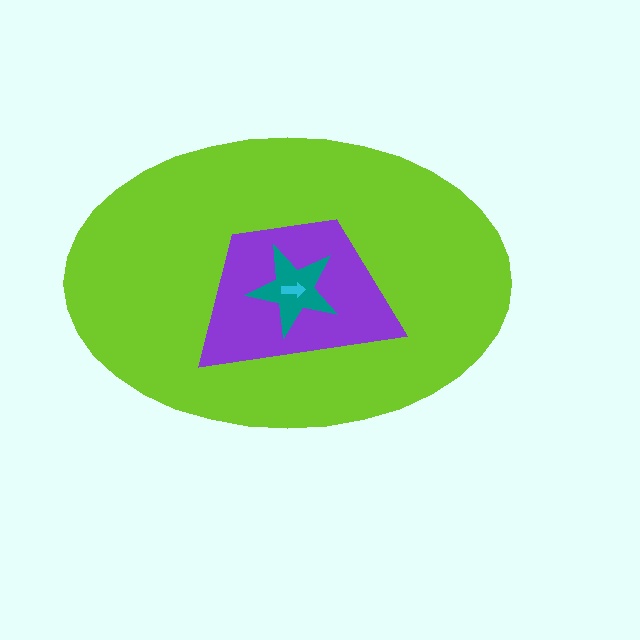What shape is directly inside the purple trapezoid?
The teal star.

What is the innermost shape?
The cyan arrow.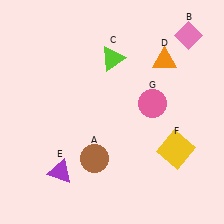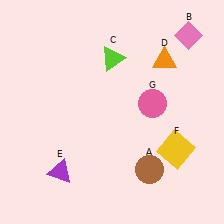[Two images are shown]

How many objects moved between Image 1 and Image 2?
1 object moved between the two images.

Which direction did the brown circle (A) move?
The brown circle (A) moved right.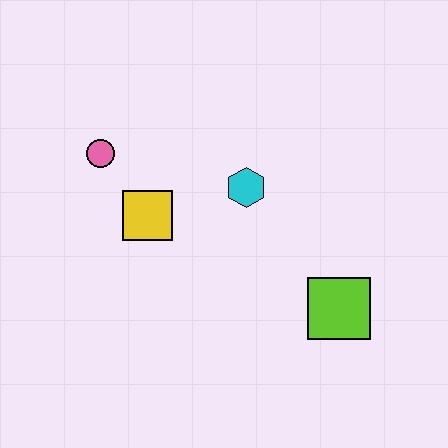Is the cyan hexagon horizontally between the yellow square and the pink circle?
No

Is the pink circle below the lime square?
No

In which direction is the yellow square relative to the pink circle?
The yellow square is below the pink circle.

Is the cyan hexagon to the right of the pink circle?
Yes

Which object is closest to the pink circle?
The yellow square is closest to the pink circle.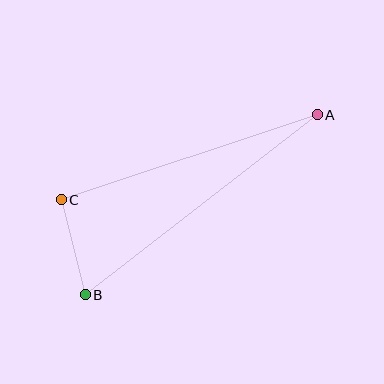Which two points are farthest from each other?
Points A and B are farthest from each other.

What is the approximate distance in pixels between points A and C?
The distance between A and C is approximately 270 pixels.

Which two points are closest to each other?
Points B and C are closest to each other.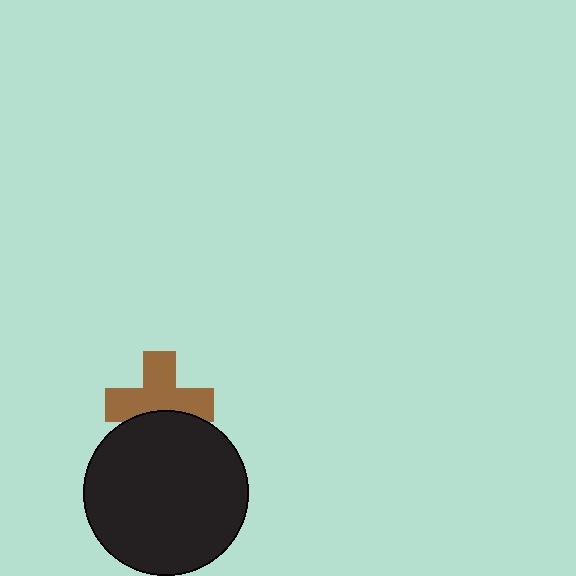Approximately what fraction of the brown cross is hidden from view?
Roughly 31% of the brown cross is hidden behind the black circle.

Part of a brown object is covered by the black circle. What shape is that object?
It is a cross.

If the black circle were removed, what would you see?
You would see the complete brown cross.